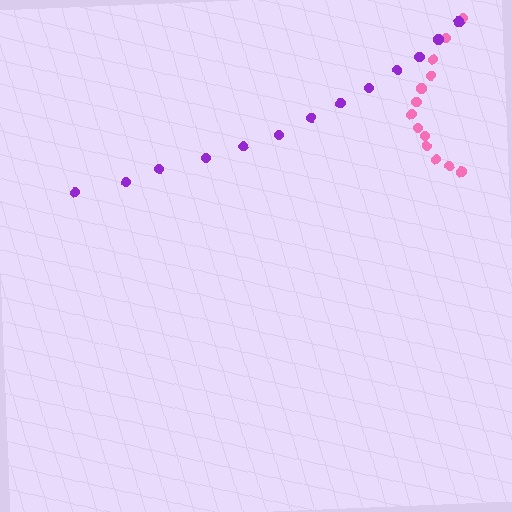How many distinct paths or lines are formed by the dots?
There are 2 distinct paths.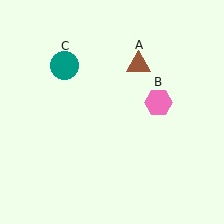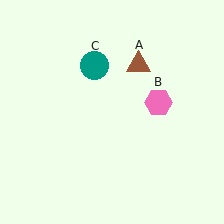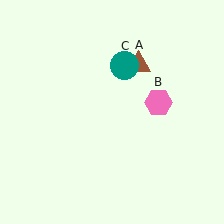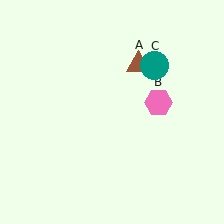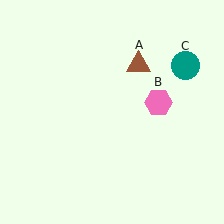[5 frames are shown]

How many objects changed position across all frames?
1 object changed position: teal circle (object C).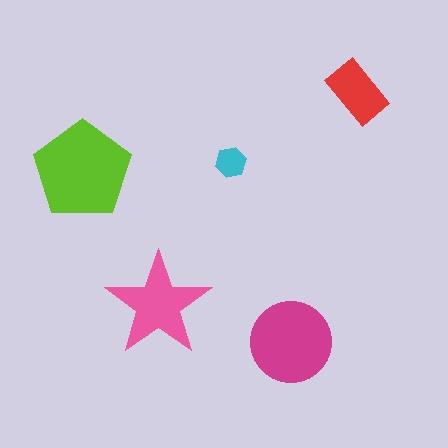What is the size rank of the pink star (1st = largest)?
3rd.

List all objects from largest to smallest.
The lime pentagon, the magenta circle, the pink star, the red rectangle, the cyan hexagon.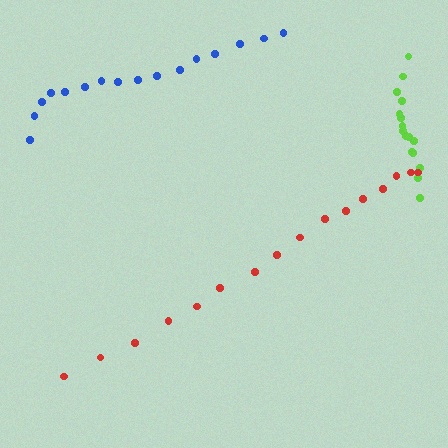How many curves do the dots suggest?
There are 3 distinct paths.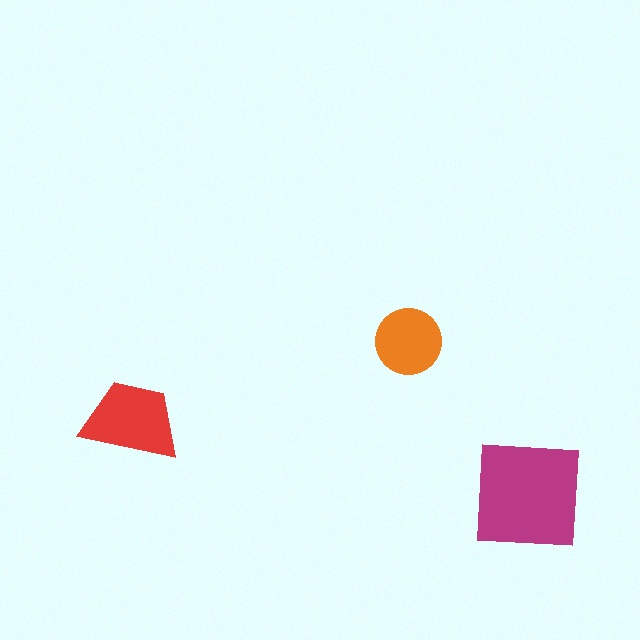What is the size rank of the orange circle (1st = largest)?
3rd.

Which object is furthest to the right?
The magenta square is rightmost.